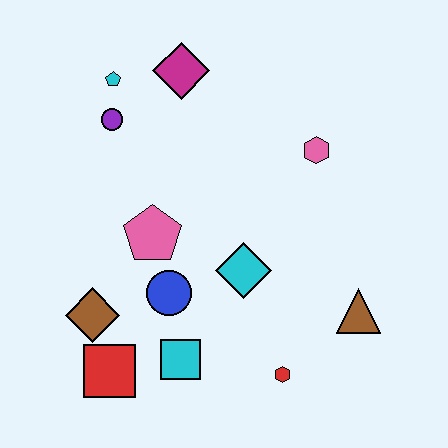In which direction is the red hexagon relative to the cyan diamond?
The red hexagon is below the cyan diamond.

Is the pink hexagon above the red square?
Yes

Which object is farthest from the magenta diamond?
The red hexagon is farthest from the magenta diamond.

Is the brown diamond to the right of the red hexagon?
No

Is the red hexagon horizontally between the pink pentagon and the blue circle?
No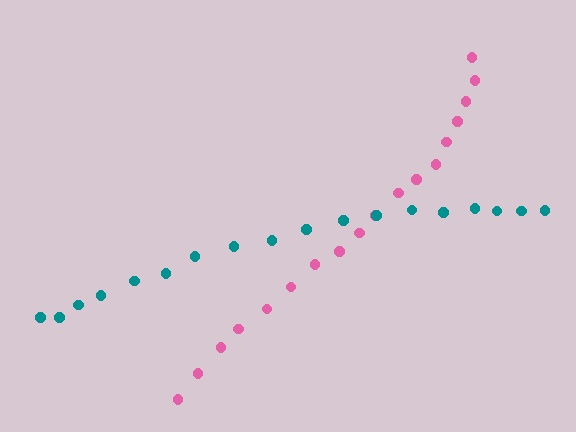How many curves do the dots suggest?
There are 2 distinct paths.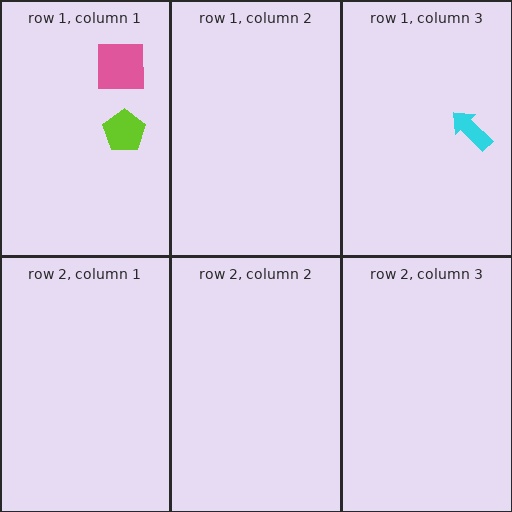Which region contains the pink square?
The row 1, column 1 region.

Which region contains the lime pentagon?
The row 1, column 1 region.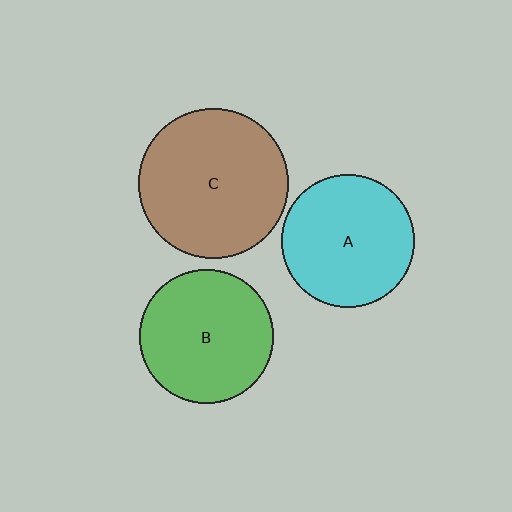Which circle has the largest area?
Circle C (brown).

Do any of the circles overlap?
No, none of the circles overlap.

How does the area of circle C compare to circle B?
Approximately 1.2 times.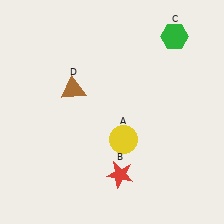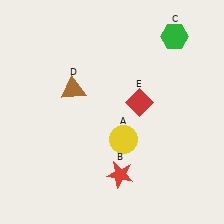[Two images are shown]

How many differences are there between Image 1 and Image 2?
There is 1 difference between the two images.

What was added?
A red diamond (E) was added in Image 2.